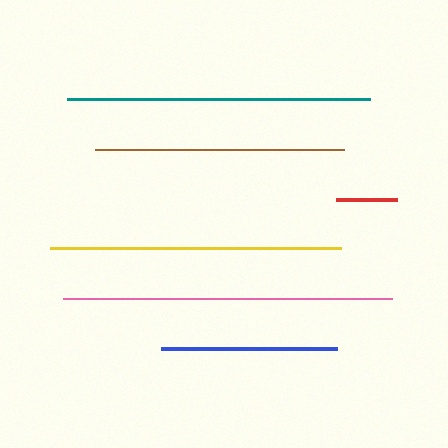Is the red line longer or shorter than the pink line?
The pink line is longer than the red line.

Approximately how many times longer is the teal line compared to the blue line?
The teal line is approximately 1.7 times the length of the blue line.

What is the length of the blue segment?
The blue segment is approximately 176 pixels long.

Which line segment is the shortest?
The red line is the shortest at approximately 62 pixels.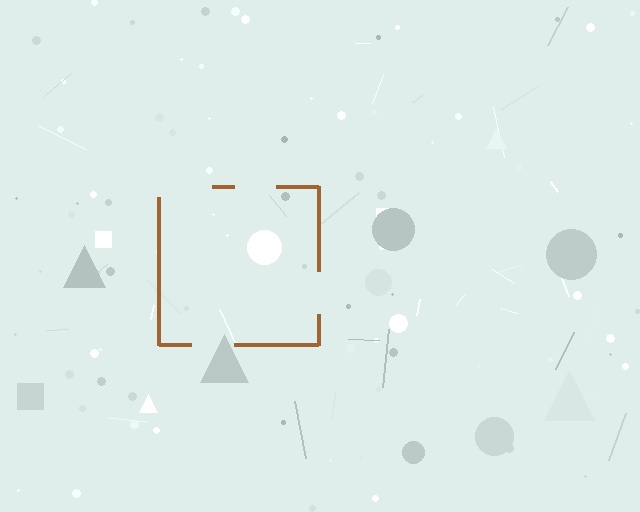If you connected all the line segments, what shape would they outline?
They would outline a square.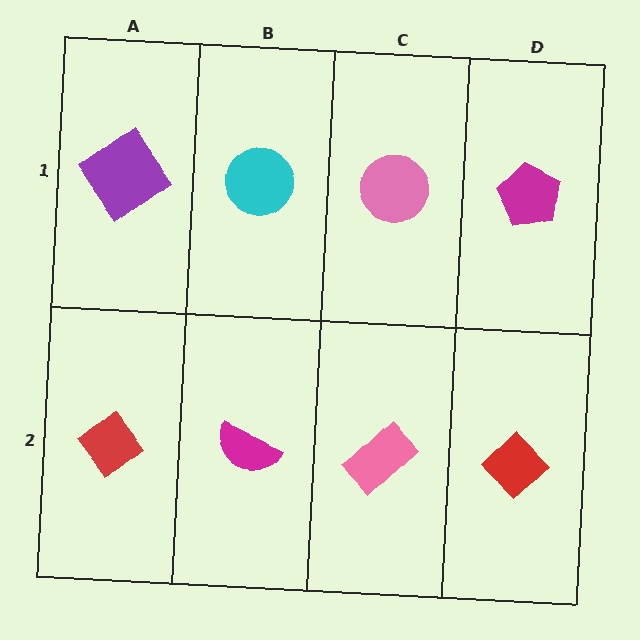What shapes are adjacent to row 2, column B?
A cyan circle (row 1, column B), a red diamond (row 2, column A), a pink rectangle (row 2, column C).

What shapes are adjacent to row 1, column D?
A red diamond (row 2, column D), a pink circle (row 1, column C).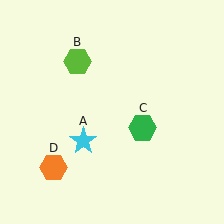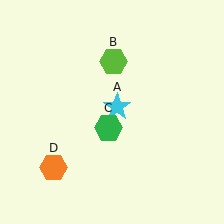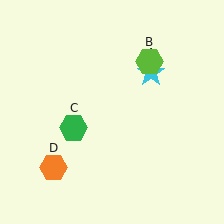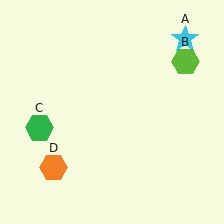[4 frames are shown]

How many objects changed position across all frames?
3 objects changed position: cyan star (object A), lime hexagon (object B), green hexagon (object C).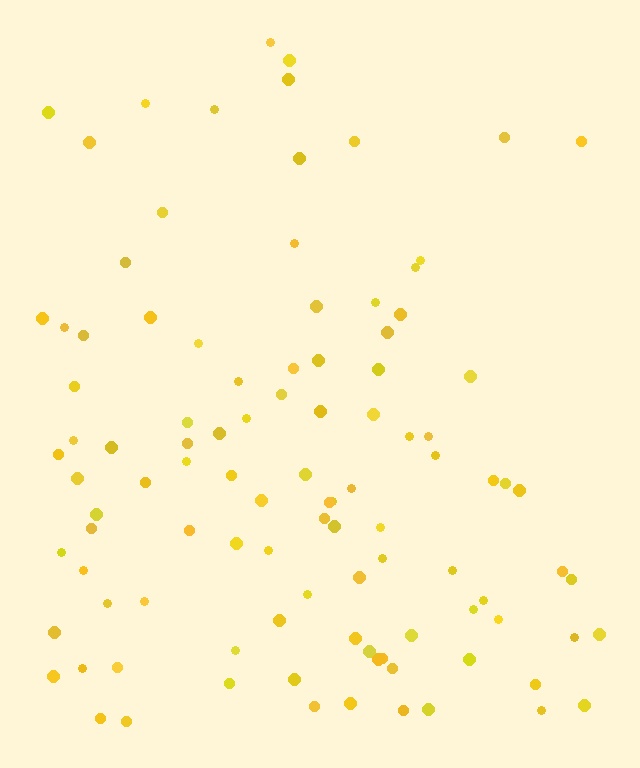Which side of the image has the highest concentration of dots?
The bottom.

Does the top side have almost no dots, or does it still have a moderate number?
Still a moderate number, just noticeably fewer than the bottom.